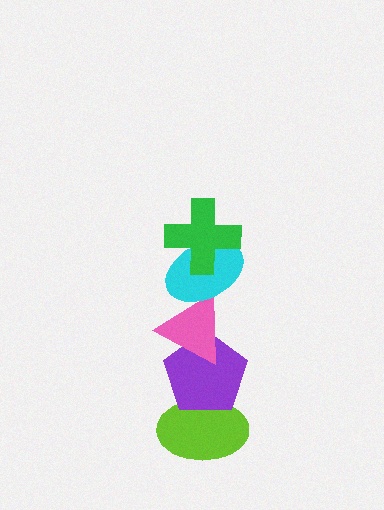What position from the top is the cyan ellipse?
The cyan ellipse is 2nd from the top.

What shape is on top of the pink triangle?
The cyan ellipse is on top of the pink triangle.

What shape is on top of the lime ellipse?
The purple pentagon is on top of the lime ellipse.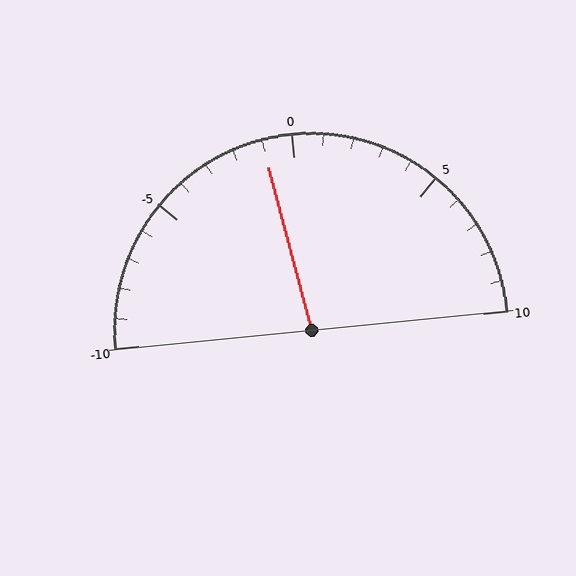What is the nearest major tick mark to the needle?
The nearest major tick mark is 0.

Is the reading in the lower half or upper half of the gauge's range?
The reading is in the lower half of the range (-10 to 10).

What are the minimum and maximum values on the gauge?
The gauge ranges from -10 to 10.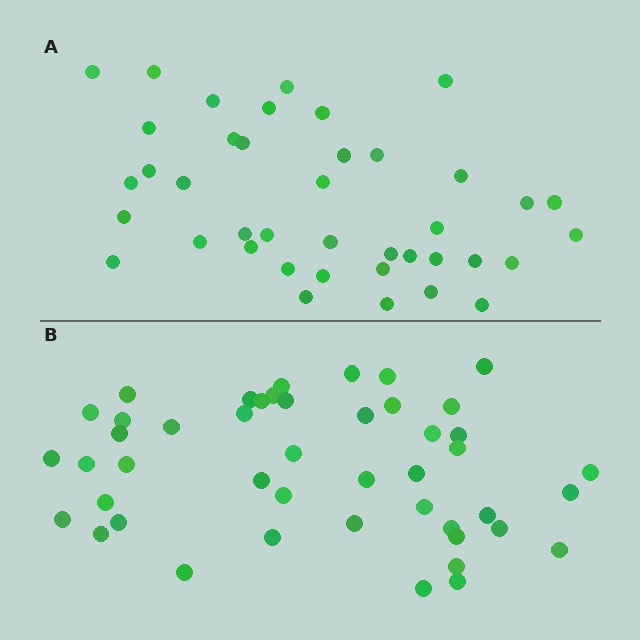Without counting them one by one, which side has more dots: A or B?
Region B (the bottom region) has more dots.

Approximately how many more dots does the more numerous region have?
Region B has about 6 more dots than region A.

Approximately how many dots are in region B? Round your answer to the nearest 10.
About 50 dots. (The exact count is 46, which rounds to 50.)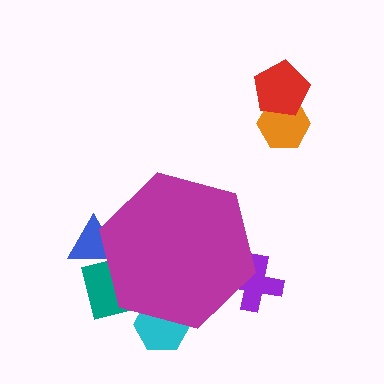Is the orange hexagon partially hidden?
No, the orange hexagon is fully visible.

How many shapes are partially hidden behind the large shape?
4 shapes are partially hidden.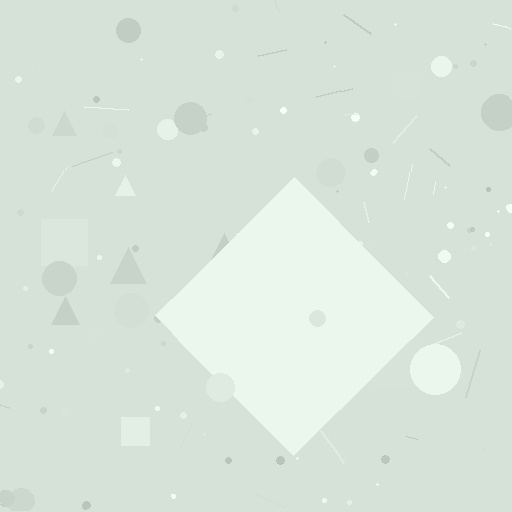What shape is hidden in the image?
A diamond is hidden in the image.